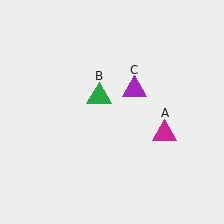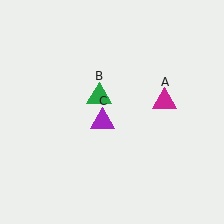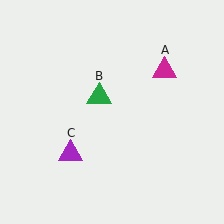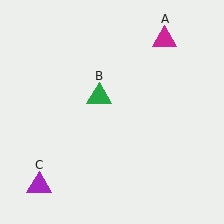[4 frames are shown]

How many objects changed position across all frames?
2 objects changed position: magenta triangle (object A), purple triangle (object C).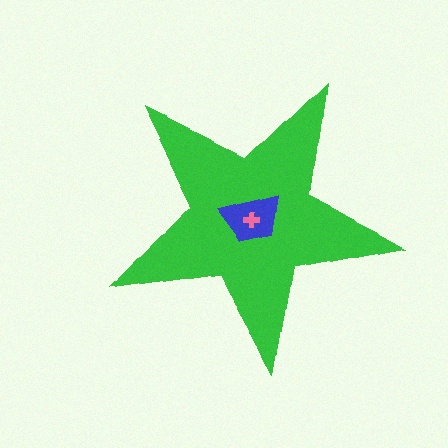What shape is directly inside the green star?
The blue trapezoid.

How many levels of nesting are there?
3.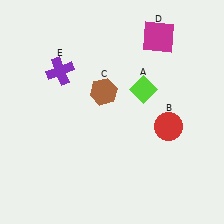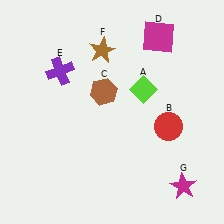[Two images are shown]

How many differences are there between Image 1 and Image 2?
There are 2 differences between the two images.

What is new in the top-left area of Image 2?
A brown star (F) was added in the top-left area of Image 2.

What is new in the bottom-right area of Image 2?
A magenta star (G) was added in the bottom-right area of Image 2.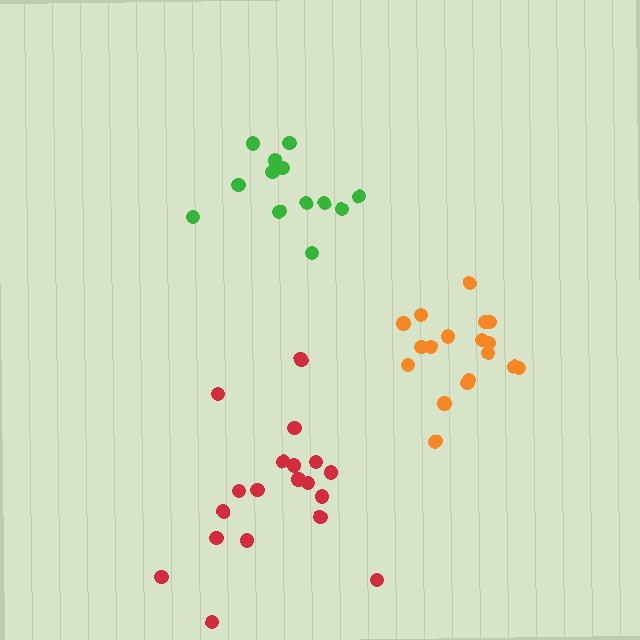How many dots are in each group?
Group 1: 18 dots, Group 2: 19 dots, Group 3: 15 dots (52 total).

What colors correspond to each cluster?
The clusters are colored: orange, red, green.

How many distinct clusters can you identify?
There are 3 distinct clusters.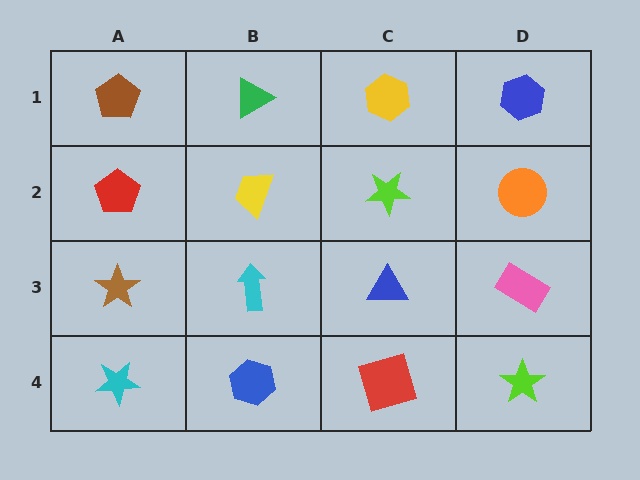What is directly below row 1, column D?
An orange circle.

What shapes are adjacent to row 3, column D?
An orange circle (row 2, column D), a lime star (row 4, column D), a blue triangle (row 3, column C).